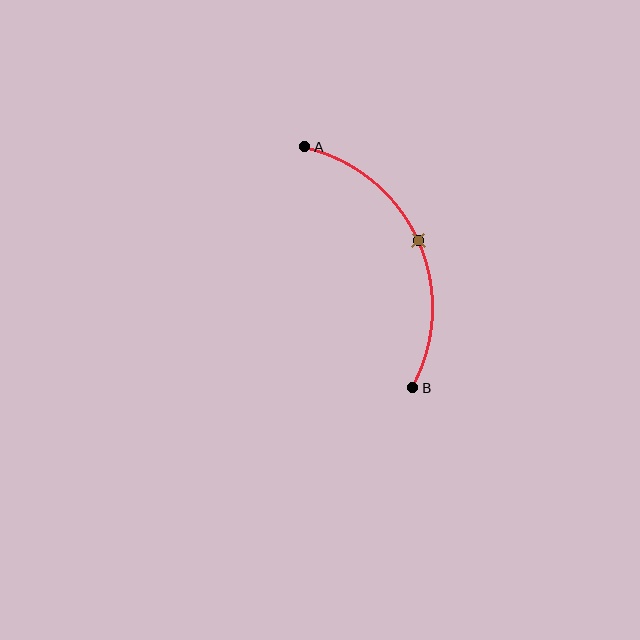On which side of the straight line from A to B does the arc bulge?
The arc bulges to the right of the straight line connecting A and B.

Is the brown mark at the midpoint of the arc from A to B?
Yes. The brown mark lies on the arc at equal arc-length from both A and B — it is the arc midpoint.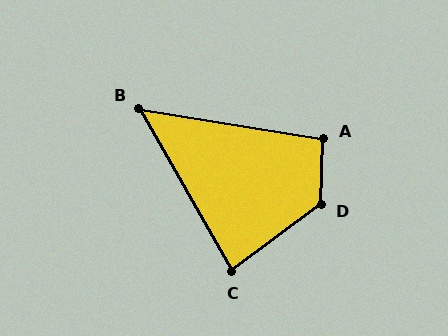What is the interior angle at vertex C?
Approximately 83 degrees (acute).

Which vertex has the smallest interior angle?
B, at approximately 51 degrees.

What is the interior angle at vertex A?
Approximately 97 degrees (obtuse).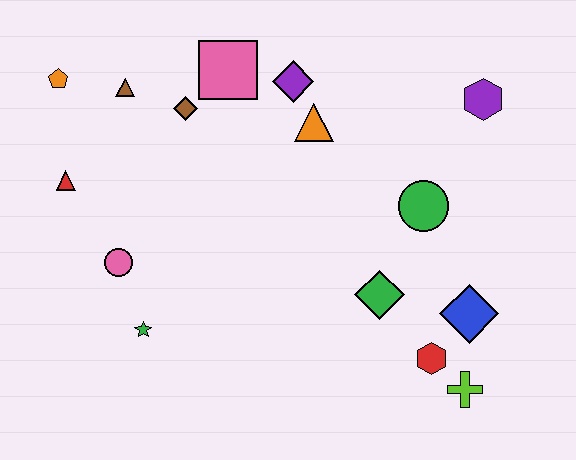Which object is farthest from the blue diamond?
The orange pentagon is farthest from the blue diamond.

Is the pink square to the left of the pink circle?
No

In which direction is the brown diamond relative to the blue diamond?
The brown diamond is to the left of the blue diamond.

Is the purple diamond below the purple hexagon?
No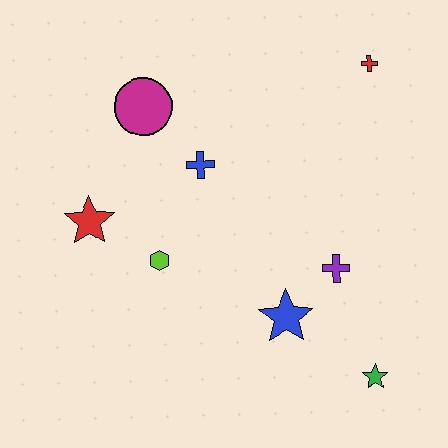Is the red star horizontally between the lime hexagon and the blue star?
No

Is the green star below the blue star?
Yes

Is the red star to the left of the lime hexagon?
Yes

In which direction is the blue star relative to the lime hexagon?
The blue star is to the right of the lime hexagon.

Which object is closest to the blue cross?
The magenta circle is closest to the blue cross.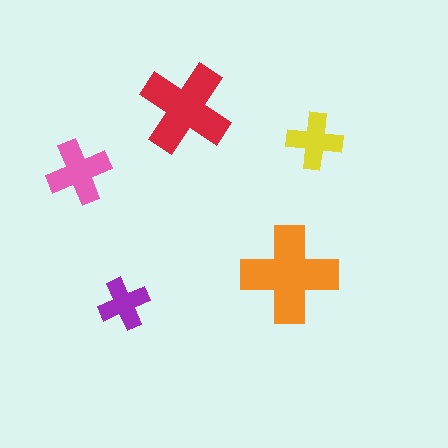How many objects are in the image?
There are 5 objects in the image.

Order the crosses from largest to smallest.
the orange one, the red one, the pink one, the yellow one, the purple one.